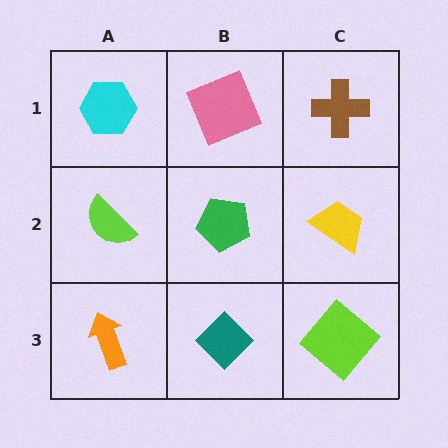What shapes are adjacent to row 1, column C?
A yellow trapezoid (row 2, column C), a pink square (row 1, column B).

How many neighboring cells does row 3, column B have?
3.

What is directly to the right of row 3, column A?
A teal diamond.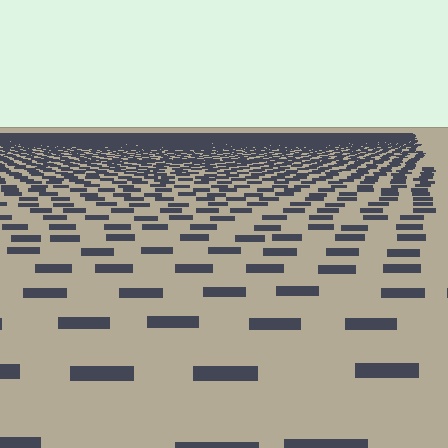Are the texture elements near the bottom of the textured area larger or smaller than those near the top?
Larger. Near the bottom, elements are closer to the viewer and appear at a bigger on-screen size.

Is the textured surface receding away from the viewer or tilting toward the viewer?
The surface is receding away from the viewer. Texture elements get smaller and denser toward the top.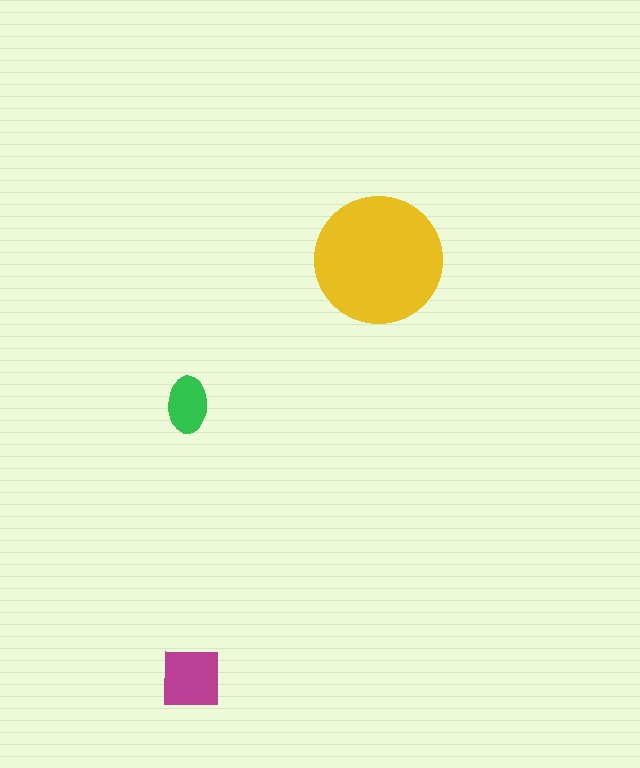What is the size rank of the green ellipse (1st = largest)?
3rd.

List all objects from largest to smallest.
The yellow circle, the magenta square, the green ellipse.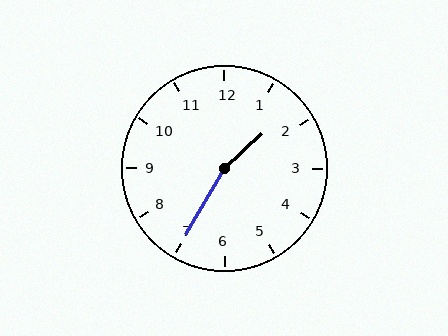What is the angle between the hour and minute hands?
Approximately 162 degrees.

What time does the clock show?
1:35.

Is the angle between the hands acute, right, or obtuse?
It is obtuse.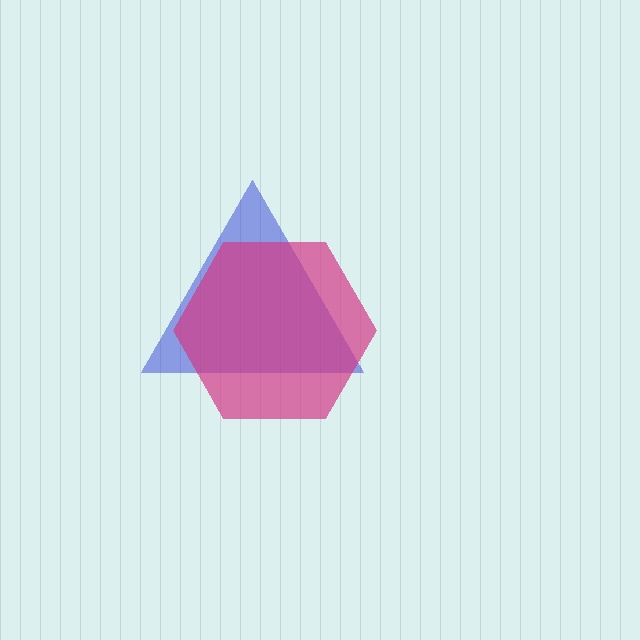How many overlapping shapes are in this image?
There are 2 overlapping shapes in the image.